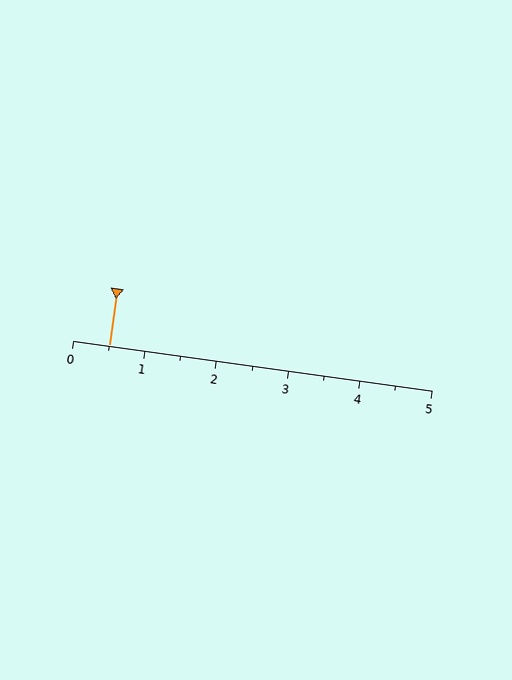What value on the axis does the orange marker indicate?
The marker indicates approximately 0.5.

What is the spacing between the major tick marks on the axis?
The major ticks are spaced 1 apart.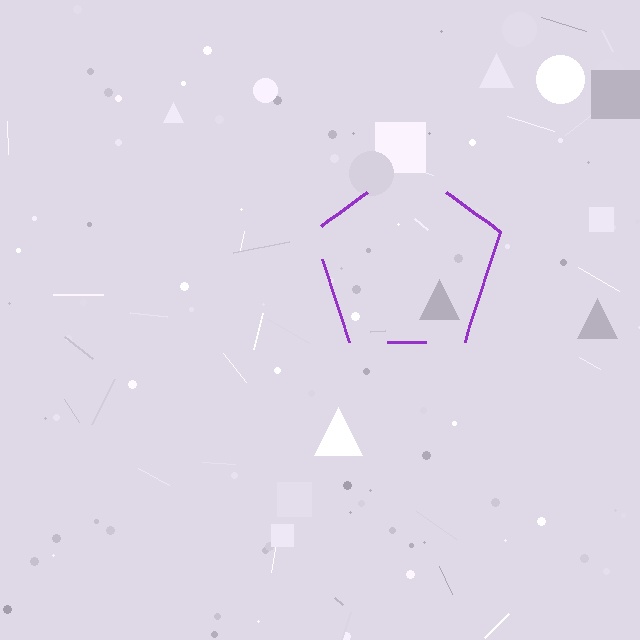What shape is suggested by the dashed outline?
The dashed outline suggests a pentagon.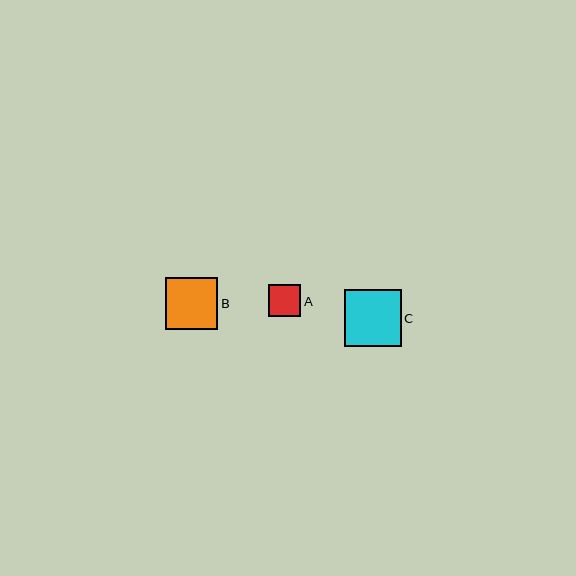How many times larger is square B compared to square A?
Square B is approximately 1.6 times the size of square A.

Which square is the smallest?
Square A is the smallest with a size of approximately 32 pixels.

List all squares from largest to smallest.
From largest to smallest: C, B, A.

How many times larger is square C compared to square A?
Square C is approximately 1.8 times the size of square A.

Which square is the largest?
Square C is the largest with a size of approximately 56 pixels.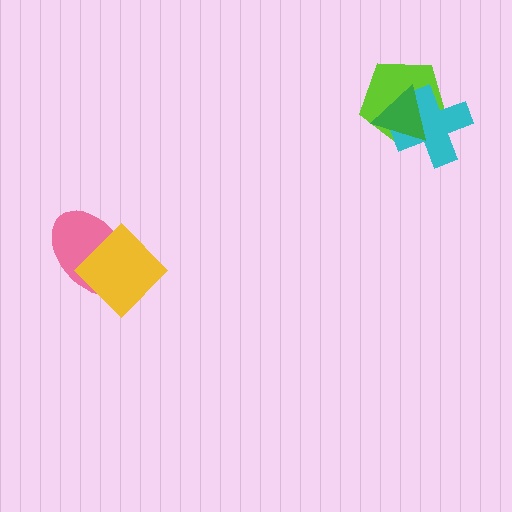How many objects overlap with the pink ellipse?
1 object overlaps with the pink ellipse.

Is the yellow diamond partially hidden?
No, no other shape covers it.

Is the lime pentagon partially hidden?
Yes, it is partially covered by another shape.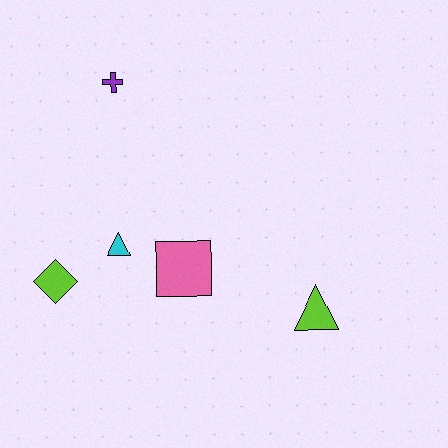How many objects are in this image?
There are 5 objects.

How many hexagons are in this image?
There are no hexagons.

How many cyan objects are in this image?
There is 1 cyan object.